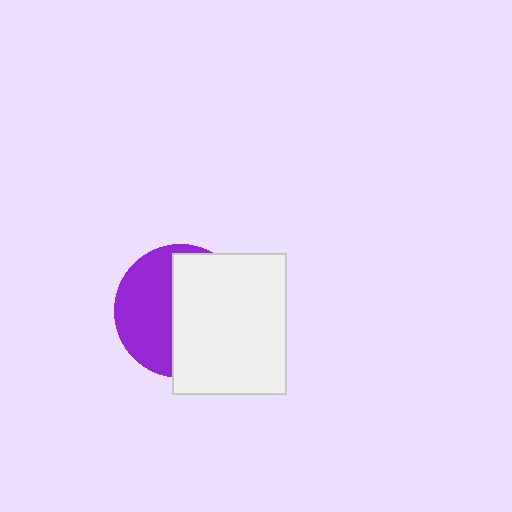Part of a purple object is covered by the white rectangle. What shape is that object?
It is a circle.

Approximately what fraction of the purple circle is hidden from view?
Roughly 56% of the purple circle is hidden behind the white rectangle.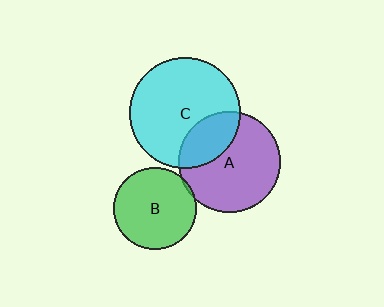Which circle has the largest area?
Circle C (cyan).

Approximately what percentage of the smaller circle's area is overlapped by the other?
Approximately 5%.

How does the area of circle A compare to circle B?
Approximately 1.5 times.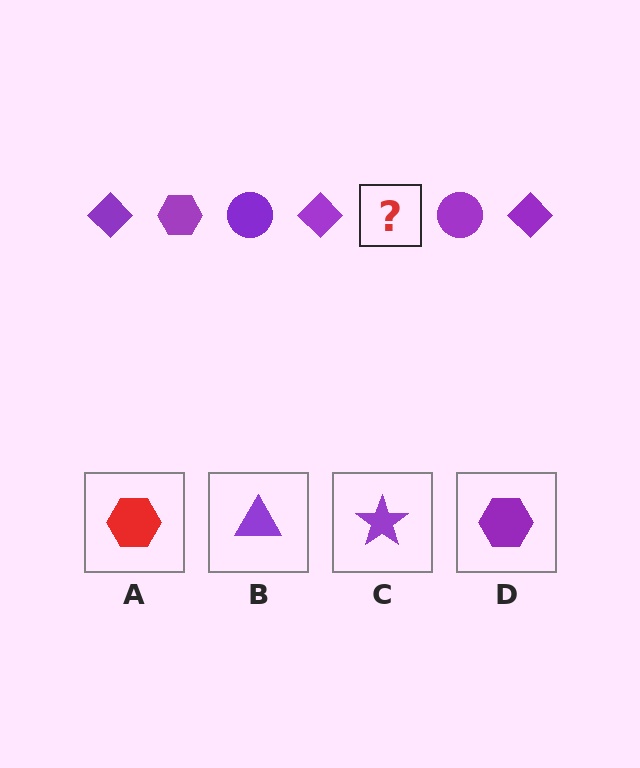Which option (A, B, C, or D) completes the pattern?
D.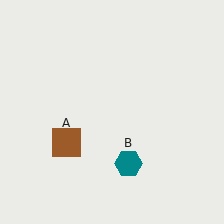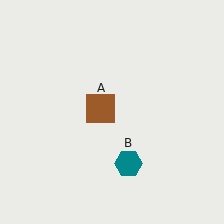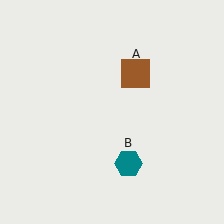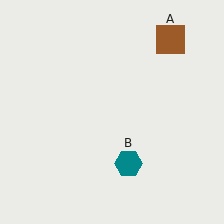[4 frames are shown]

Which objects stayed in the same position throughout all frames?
Teal hexagon (object B) remained stationary.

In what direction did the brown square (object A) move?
The brown square (object A) moved up and to the right.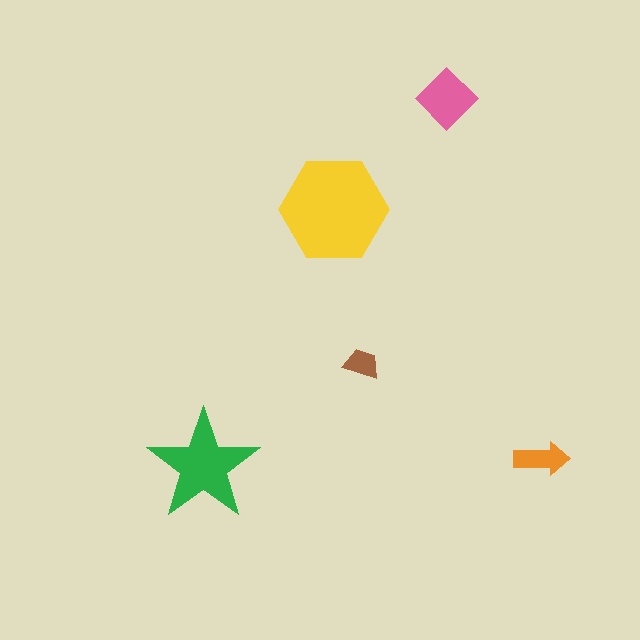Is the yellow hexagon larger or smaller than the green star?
Larger.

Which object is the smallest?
The brown trapezoid.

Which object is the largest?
The yellow hexagon.